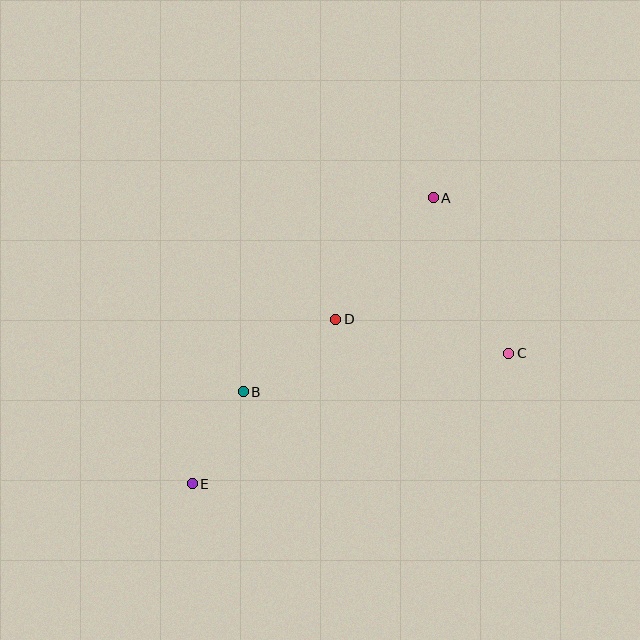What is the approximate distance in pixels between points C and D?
The distance between C and D is approximately 177 pixels.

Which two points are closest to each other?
Points B and E are closest to each other.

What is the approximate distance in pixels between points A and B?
The distance between A and B is approximately 272 pixels.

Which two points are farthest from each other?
Points A and E are farthest from each other.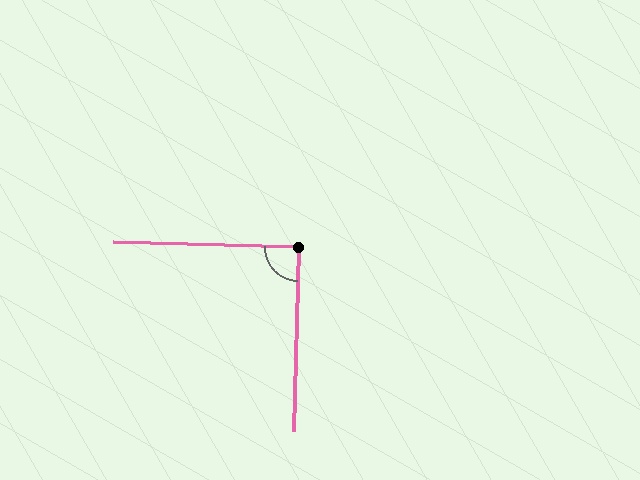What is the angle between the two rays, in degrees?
Approximately 90 degrees.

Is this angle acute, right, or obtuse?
It is approximately a right angle.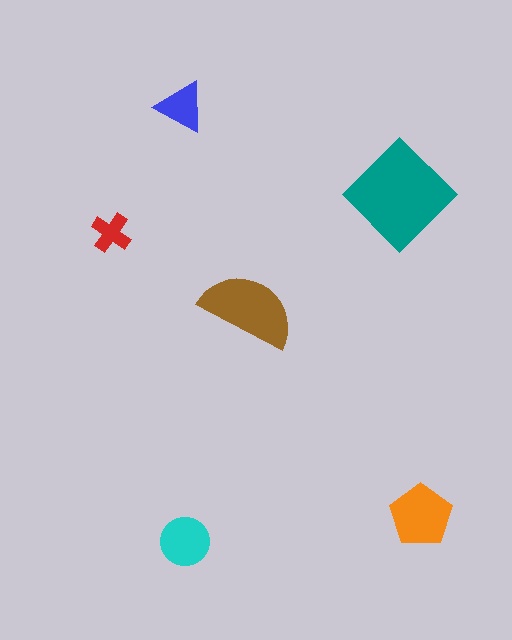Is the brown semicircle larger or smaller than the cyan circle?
Larger.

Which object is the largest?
The teal diamond.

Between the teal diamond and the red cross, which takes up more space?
The teal diamond.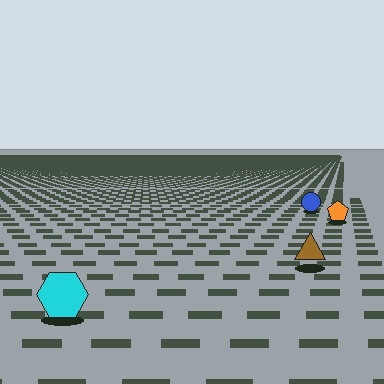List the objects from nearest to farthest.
From nearest to farthest: the cyan hexagon, the brown triangle, the orange pentagon, the blue circle.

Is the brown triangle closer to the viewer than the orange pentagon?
Yes. The brown triangle is closer — you can tell from the texture gradient: the ground texture is coarser near it.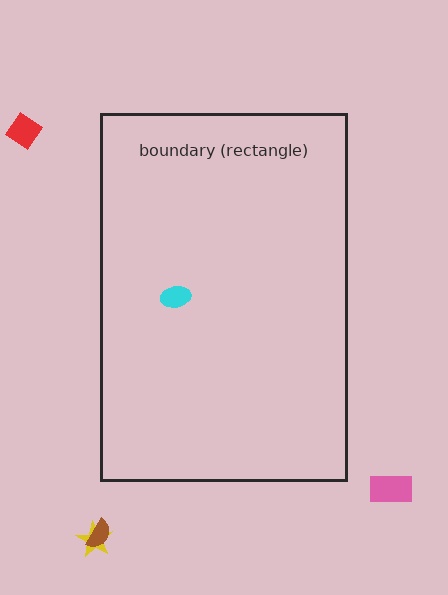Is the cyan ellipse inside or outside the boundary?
Inside.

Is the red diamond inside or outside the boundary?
Outside.